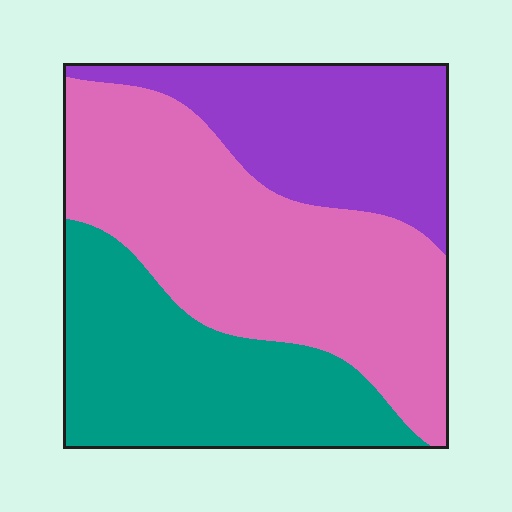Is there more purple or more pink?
Pink.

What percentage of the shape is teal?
Teal covers around 30% of the shape.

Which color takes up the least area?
Purple, at roughly 25%.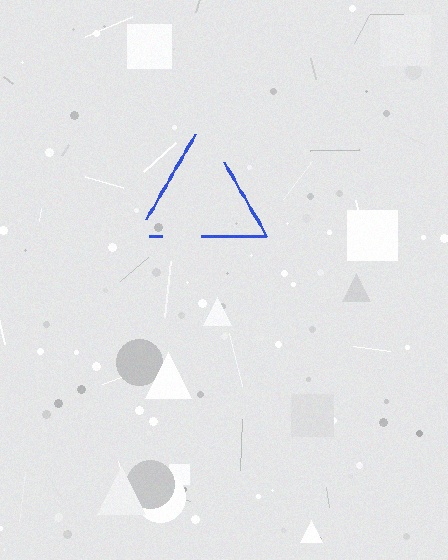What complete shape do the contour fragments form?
The contour fragments form a triangle.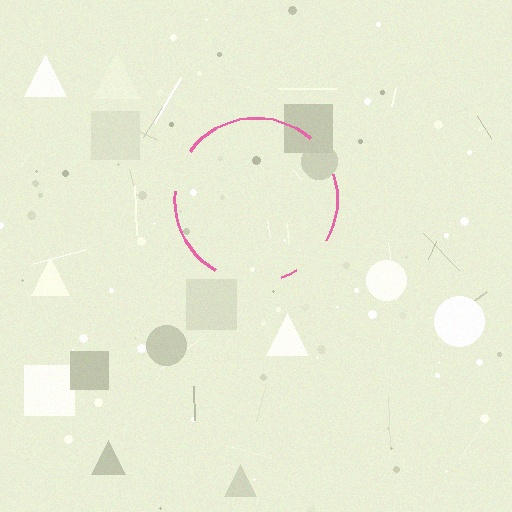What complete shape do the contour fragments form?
The contour fragments form a circle.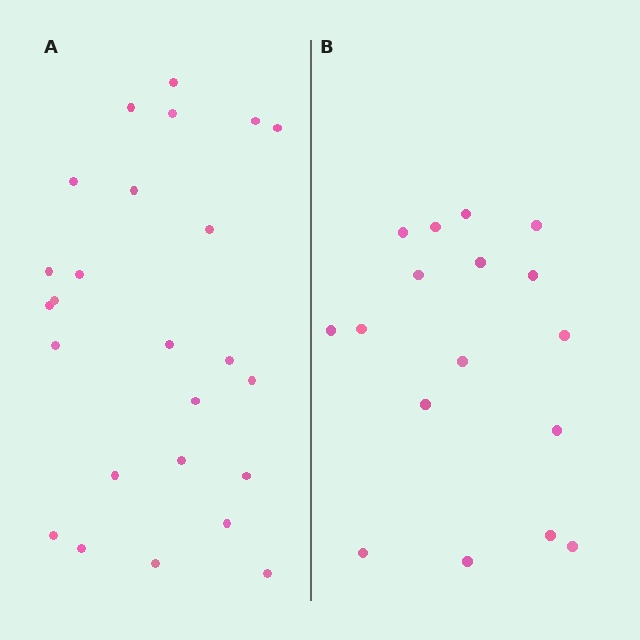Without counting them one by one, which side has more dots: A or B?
Region A (the left region) has more dots.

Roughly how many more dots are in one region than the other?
Region A has roughly 8 or so more dots than region B.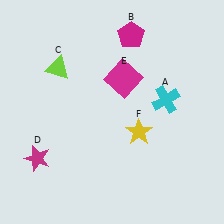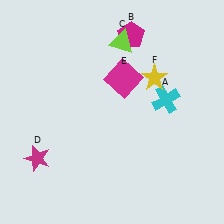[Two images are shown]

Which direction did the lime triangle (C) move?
The lime triangle (C) moved right.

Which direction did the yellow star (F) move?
The yellow star (F) moved up.